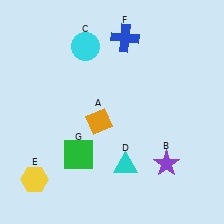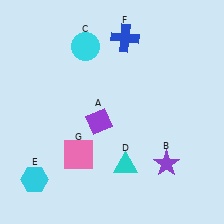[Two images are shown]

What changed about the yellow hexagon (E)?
In Image 1, E is yellow. In Image 2, it changed to cyan.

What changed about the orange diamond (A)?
In Image 1, A is orange. In Image 2, it changed to purple.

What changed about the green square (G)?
In Image 1, G is green. In Image 2, it changed to pink.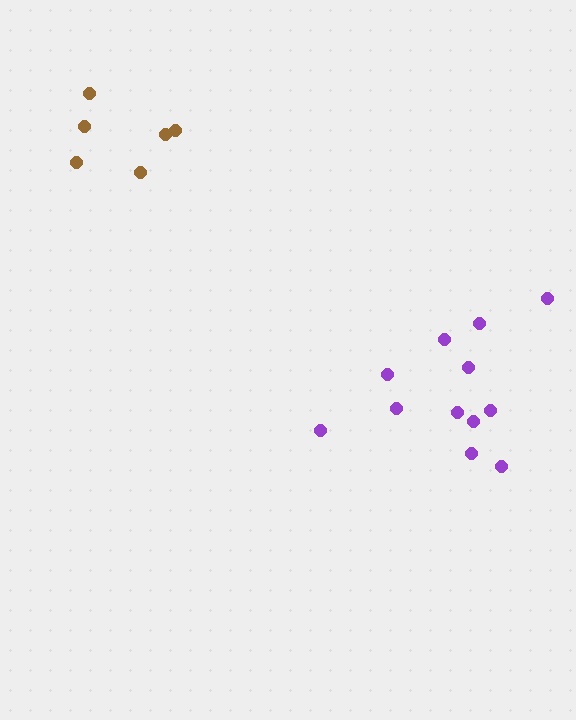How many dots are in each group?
Group 1: 6 dots, Group 2: 12 dots (18 total).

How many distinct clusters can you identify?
There are 2 distinct clusters.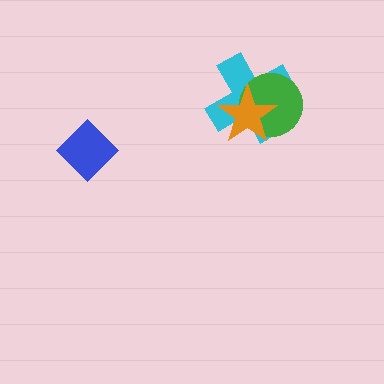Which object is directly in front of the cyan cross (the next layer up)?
The green circle is directly in front of the cyan cross.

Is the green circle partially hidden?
Yes, it is partially covered by another shape.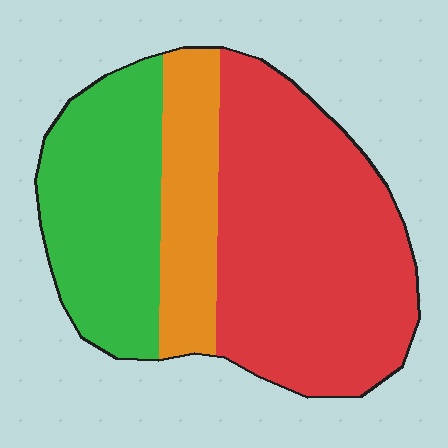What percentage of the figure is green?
Green takes up about one third (1/3) of the figure.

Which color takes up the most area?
Red, at roughly 50%.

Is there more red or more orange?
Red.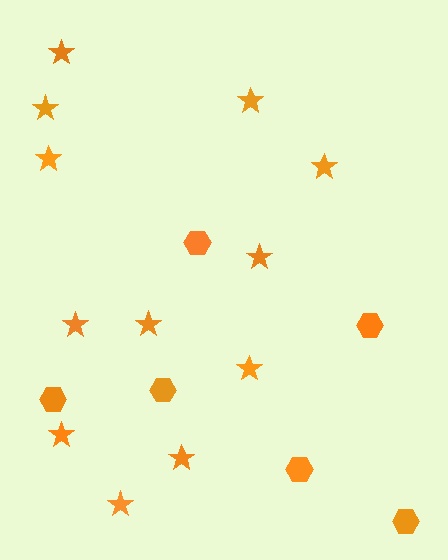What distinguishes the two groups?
There are 2 groups: one group of stars (12) and one group of hexagons (6).